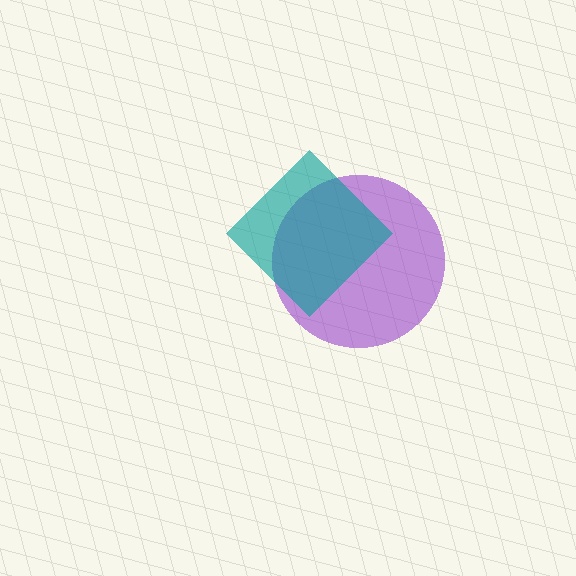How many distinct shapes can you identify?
There are 2 distinct shapes: a purple circle, a teal diamond.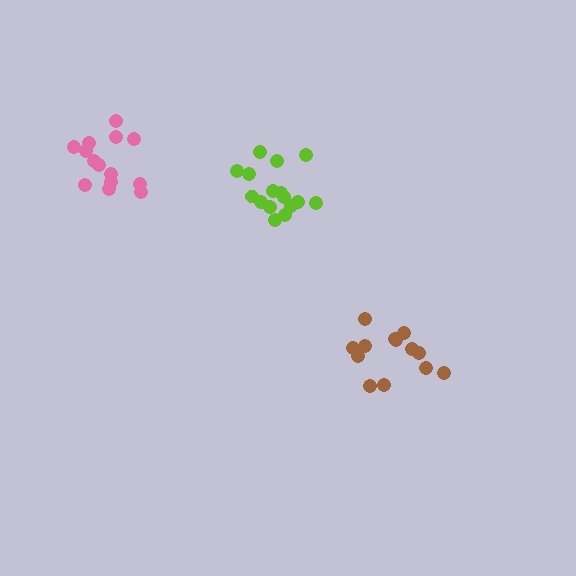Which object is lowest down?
The brown cluster is bottommost.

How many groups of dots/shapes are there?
There are 3 groups.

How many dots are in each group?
Group 1: 16 dots, Group 2: 13 dots, Group 3: 14 dots (43 total).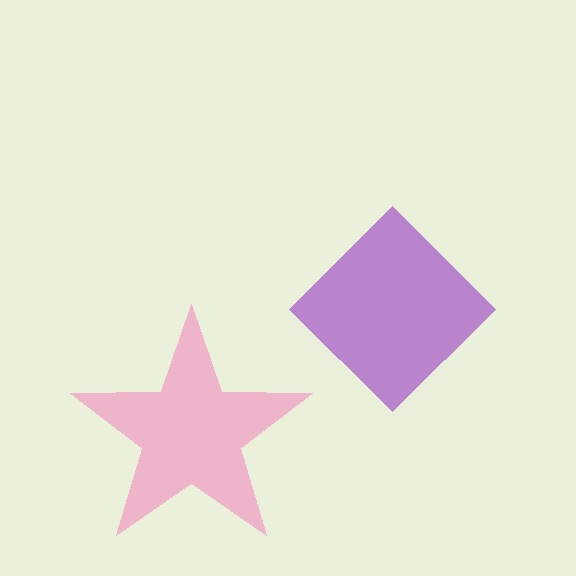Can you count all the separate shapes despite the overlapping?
Yes, there are 2 separate shapes.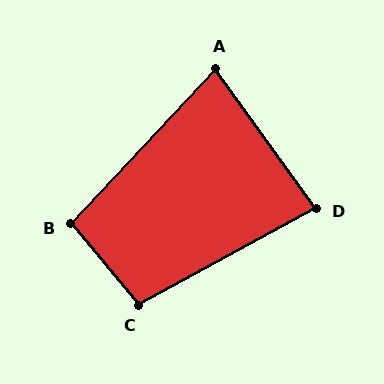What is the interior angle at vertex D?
Approximately 83 degrees (acute).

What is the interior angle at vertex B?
Approximately 97 degrees (obtuse).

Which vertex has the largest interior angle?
C, at approximately 101 degrees.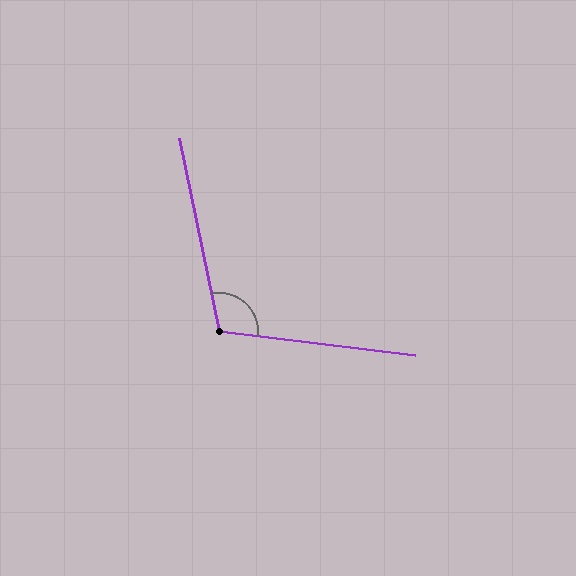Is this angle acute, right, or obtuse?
It is obtuse.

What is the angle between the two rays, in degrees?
Approximately 108 degrees.